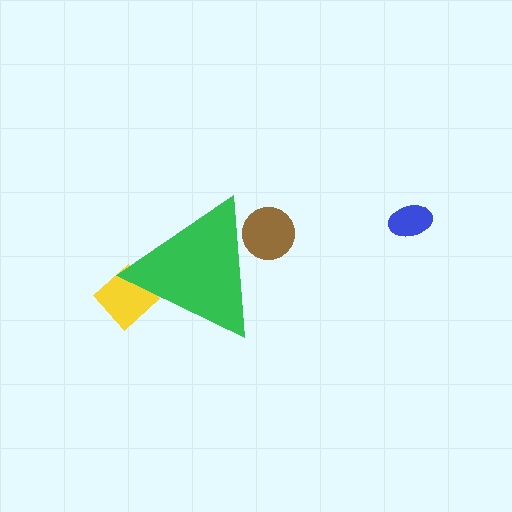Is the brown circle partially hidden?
Yes, the brown circle is partially hidden behind the green triangle.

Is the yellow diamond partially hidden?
Yes, the yellow diamond is partially hidden behind the green triangle.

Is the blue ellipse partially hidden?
No, the blue ellipse is fully visible.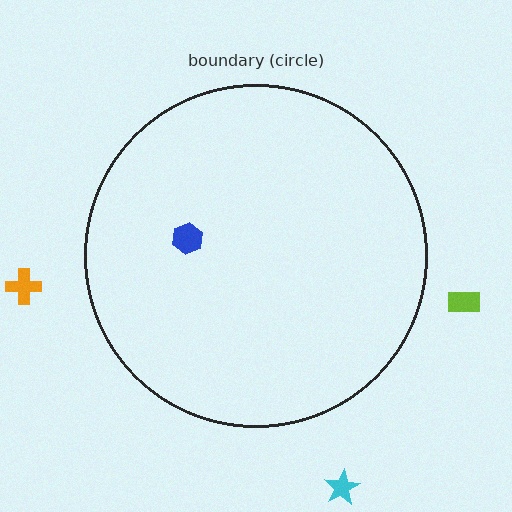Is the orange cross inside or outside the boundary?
Outside.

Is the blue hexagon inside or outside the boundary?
Inside.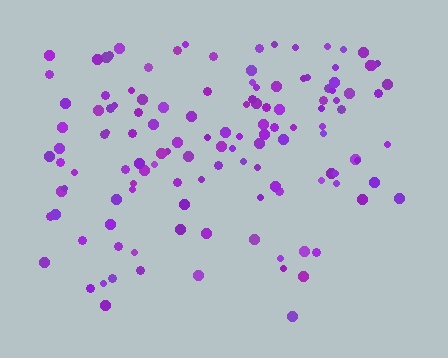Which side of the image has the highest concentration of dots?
The top.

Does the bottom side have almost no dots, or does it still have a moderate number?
Still a moderate number, just noticeably fewer than the top.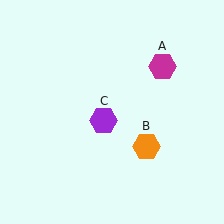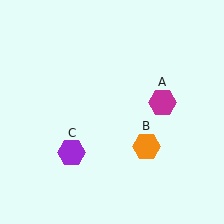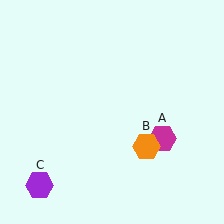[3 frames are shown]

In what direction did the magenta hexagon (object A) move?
The magenta hexagon (object A) moved down.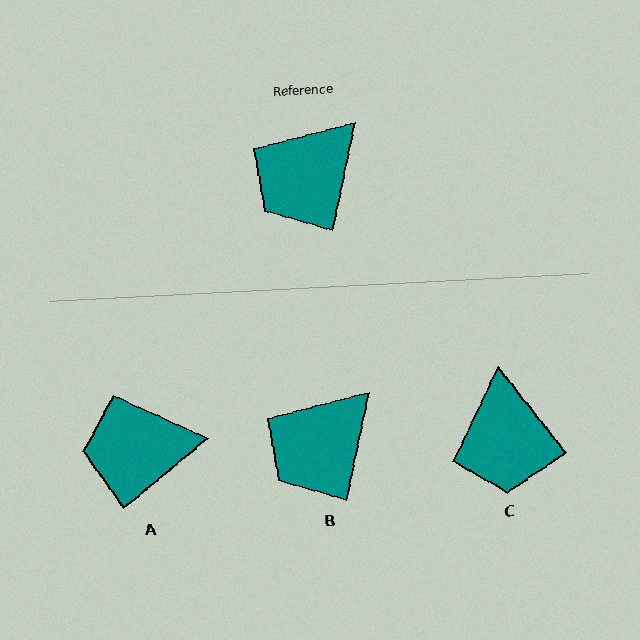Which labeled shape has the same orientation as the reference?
B.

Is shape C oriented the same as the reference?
No, it is off by about 50 degrees.